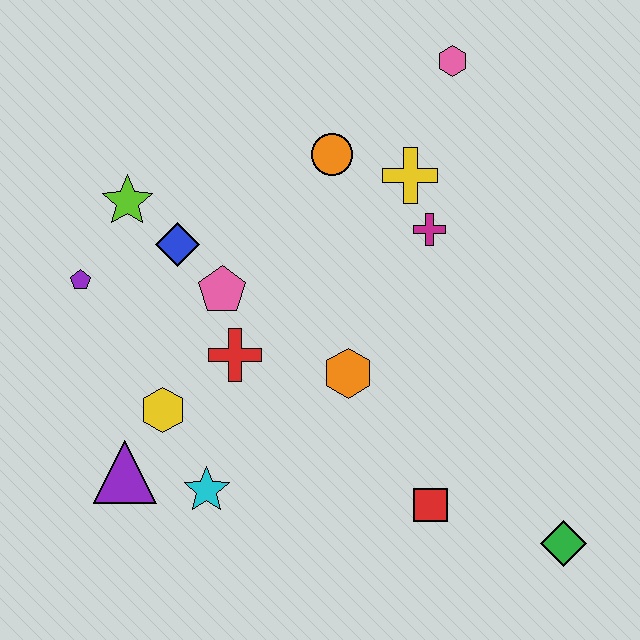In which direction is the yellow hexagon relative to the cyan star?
The yellow hexagon is above the cyan star.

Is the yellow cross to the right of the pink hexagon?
No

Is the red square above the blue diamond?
No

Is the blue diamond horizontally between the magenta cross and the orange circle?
No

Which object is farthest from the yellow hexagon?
The pink hexagon is farthest from the yellow hexagon.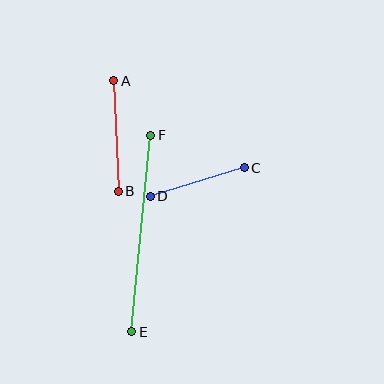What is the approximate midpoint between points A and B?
The midpoint is at approximately (116, 136) pixels.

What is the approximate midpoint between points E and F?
The midpoint is at approximately (141, 234) pixels.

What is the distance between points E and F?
The distance is approximately 198 pixels.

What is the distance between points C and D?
The distance is approximately 98 pixels.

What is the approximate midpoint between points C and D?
The midpoint is at approximately (197, 182) pixels.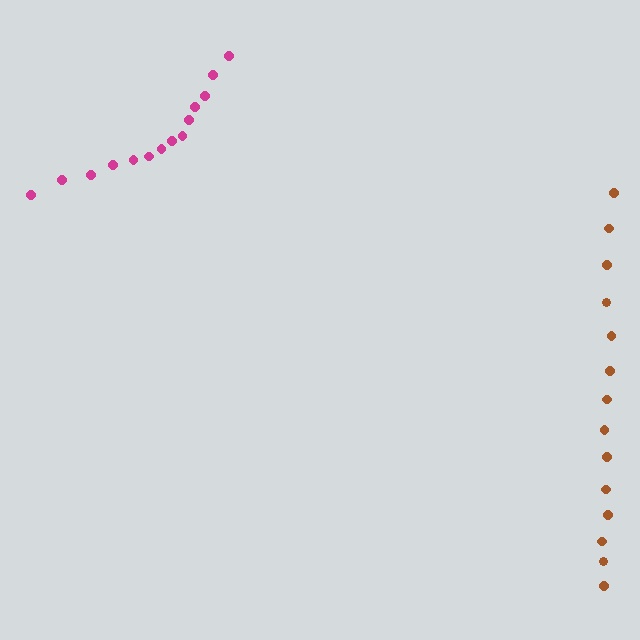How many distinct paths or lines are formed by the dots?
There are 2 distinct paths.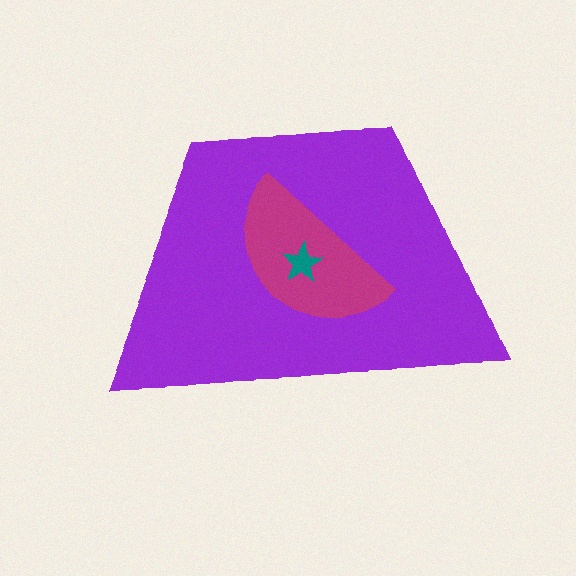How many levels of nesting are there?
3.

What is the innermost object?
The teal star.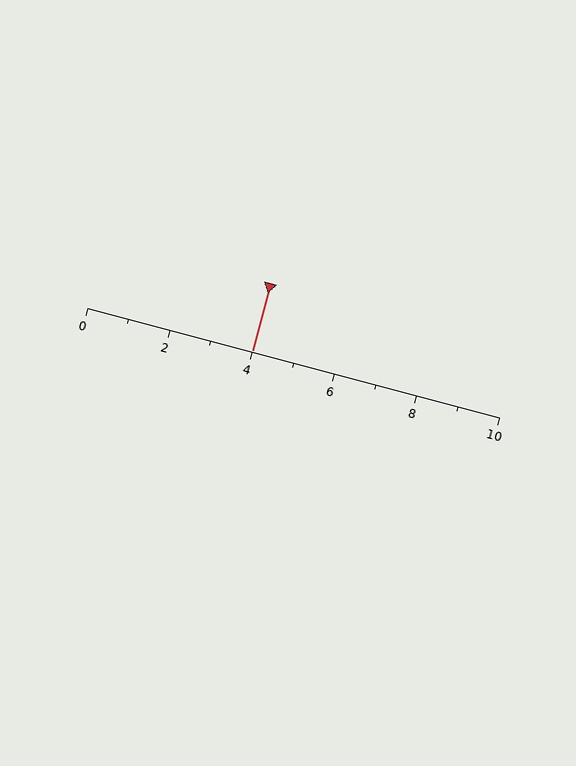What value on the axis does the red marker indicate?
The marker indicates approximately 4.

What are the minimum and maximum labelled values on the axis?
The axis runs from 0 to 10.